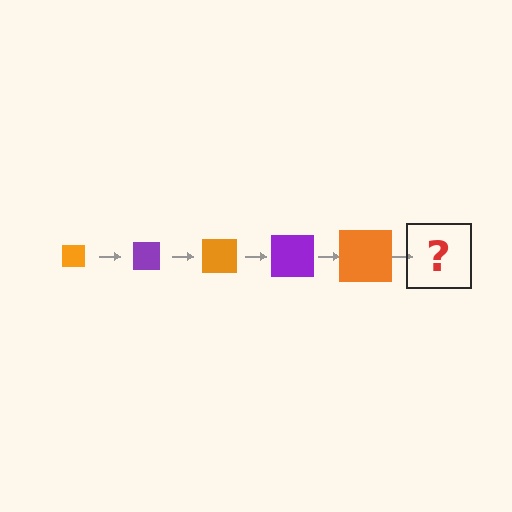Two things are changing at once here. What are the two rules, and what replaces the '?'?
The two rules are that the square grows larger each step and the color cycles through orange and purple. The '?' should be a purple square, larger than the previous one.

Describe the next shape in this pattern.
It should be a purple square, larger than the previous one.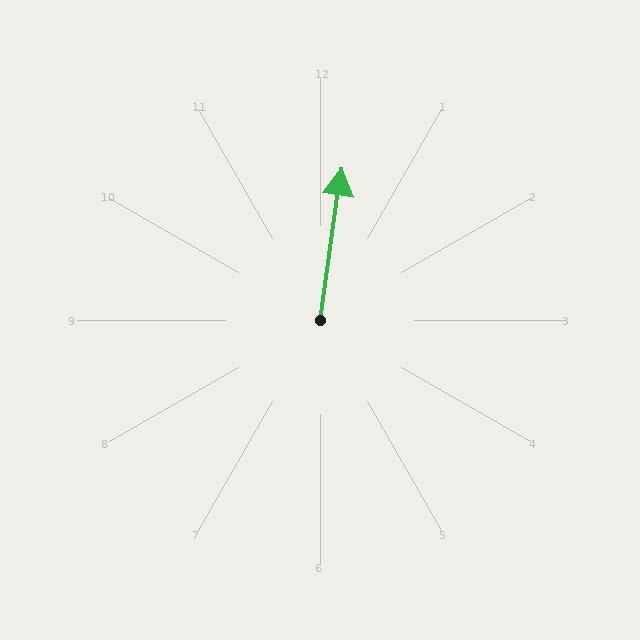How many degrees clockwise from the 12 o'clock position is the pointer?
Approximately 8 degrees.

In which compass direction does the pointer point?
North.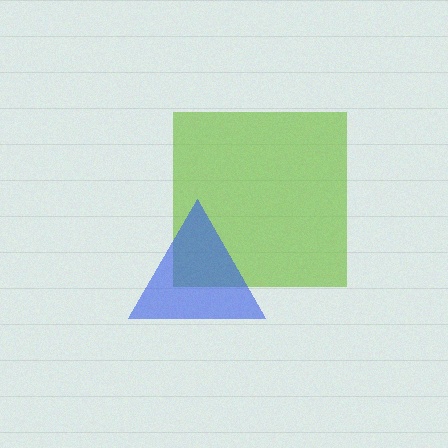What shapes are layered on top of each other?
The layered shapes are: a lime square, a blue triangle.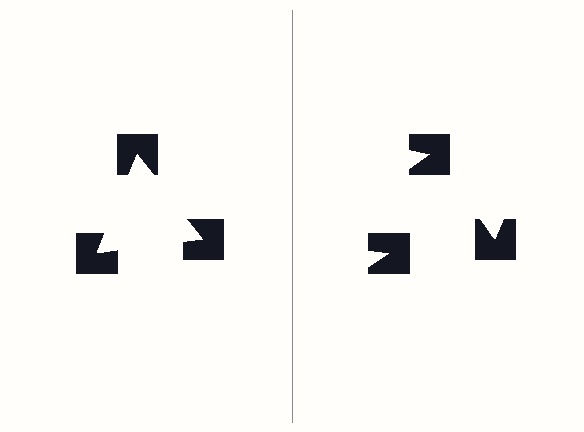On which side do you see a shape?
An illusory triangle appears on the left side. On the right side the wedge cuts are rotated, so no coherent shape forms.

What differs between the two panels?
The notched squares are positioned identically on both sides; only the wedge orientations differ. On the left they align to a triangle; on the right they are misaligned.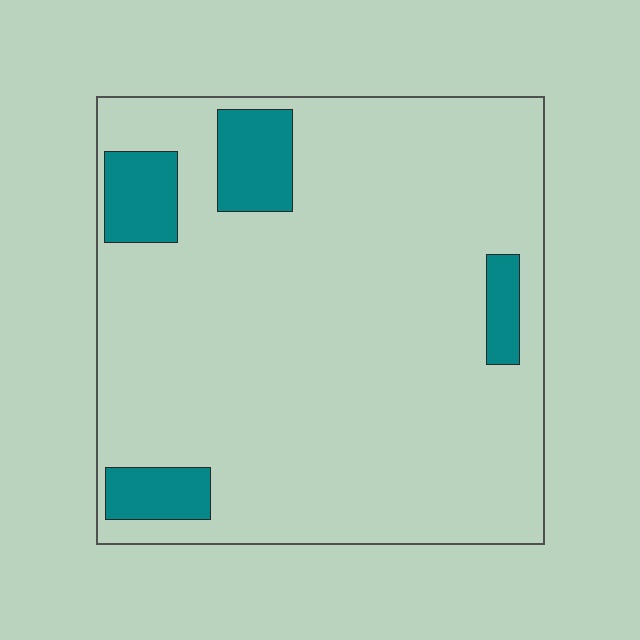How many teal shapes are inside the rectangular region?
4.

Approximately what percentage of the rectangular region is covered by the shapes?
Approximately 10%.